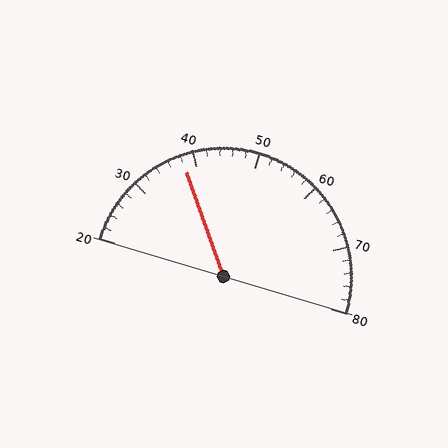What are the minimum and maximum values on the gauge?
The gauge ranges from 20 to 80.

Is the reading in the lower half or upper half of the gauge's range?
The reading is in the lower half of the range (20 to 80).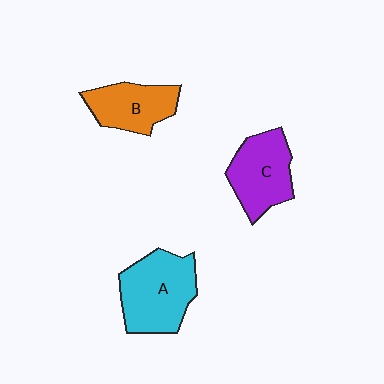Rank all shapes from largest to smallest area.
From largest to smallest: A (cyan), C (purple), B (orange).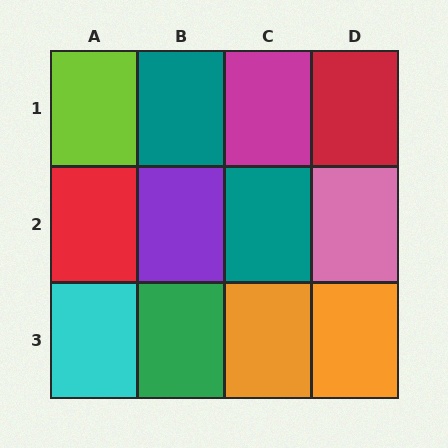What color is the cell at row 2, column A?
Red.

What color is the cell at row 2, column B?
Purple.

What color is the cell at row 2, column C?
Teal.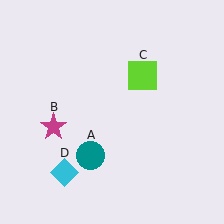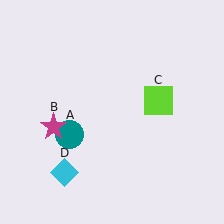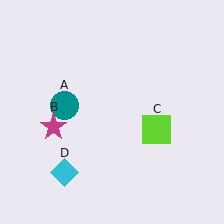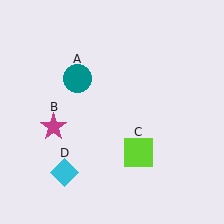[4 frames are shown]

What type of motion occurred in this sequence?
The teal circle (object A), lime square (object C) rotated clockwise around the center of the scene.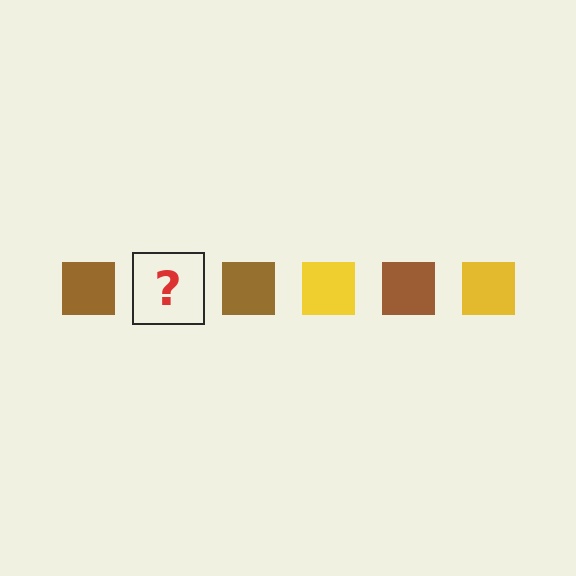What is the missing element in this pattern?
The missing element is a yellow square.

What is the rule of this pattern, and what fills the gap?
The rule is that the pattern cycles through brown, yellow squares. The gap should be filled with a yellow square.